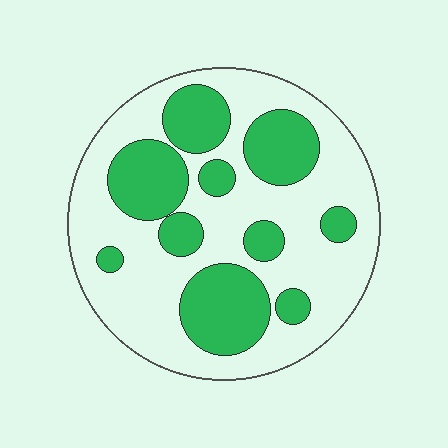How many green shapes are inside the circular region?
10.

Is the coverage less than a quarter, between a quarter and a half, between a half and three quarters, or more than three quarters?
Between a quarter and a half.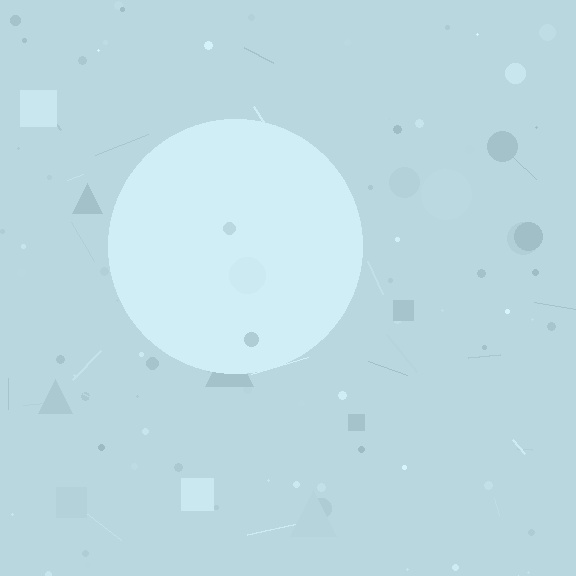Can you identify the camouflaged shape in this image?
The camouflaged shape is a circle.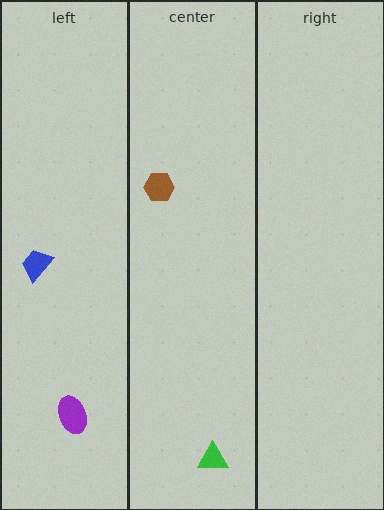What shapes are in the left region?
The purple ellipse, the blue trapezoid.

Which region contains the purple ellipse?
The left region.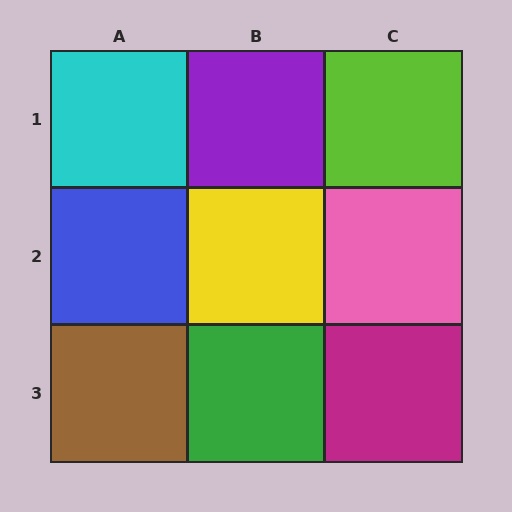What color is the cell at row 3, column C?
Magenta.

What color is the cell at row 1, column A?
Cyan.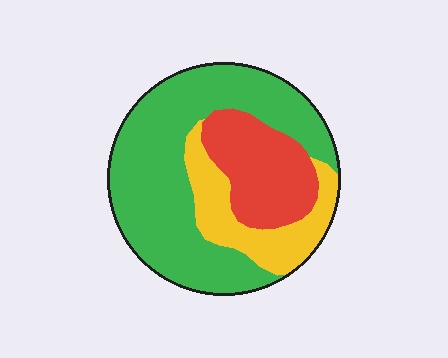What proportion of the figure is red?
Red takes up about one fifth (1/5) of the figure.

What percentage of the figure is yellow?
Yellow takes up between a sixth and a third of the figure.